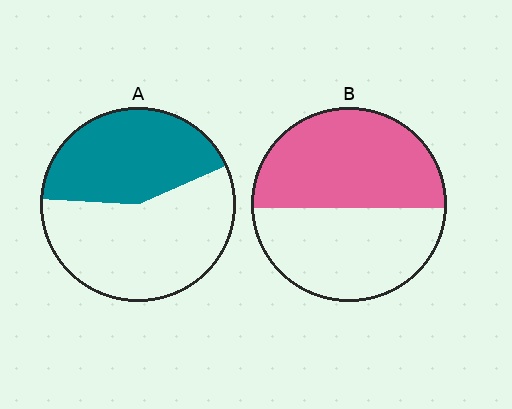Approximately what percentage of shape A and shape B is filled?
A is approximately 40% and B is approximately 50%.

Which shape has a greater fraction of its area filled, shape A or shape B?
Shape B.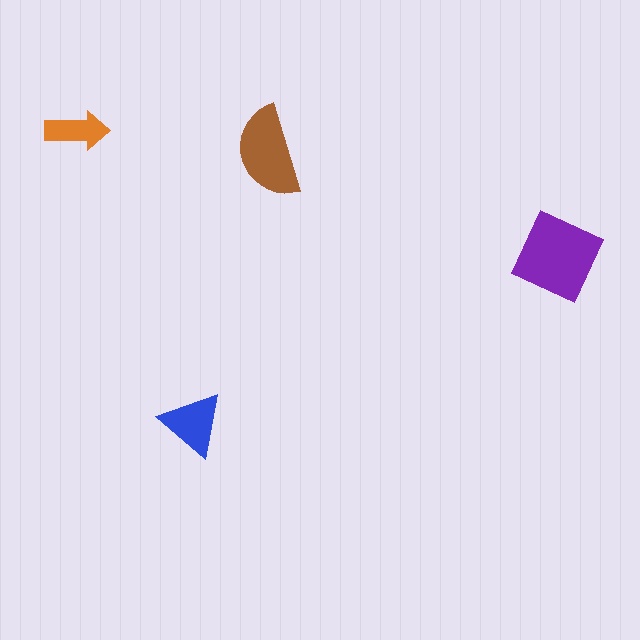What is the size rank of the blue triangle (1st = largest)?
3rd.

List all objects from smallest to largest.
The orange arrow, the blue triangle, the brown semicircle, the purple diamond.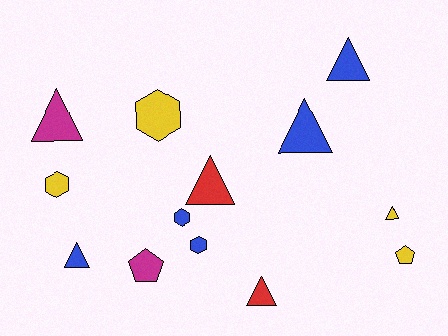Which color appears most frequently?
Blue, with 5 objects.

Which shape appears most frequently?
Triangle, with 7 objects.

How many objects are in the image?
There are 13 objects.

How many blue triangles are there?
There are 3 blue triangles.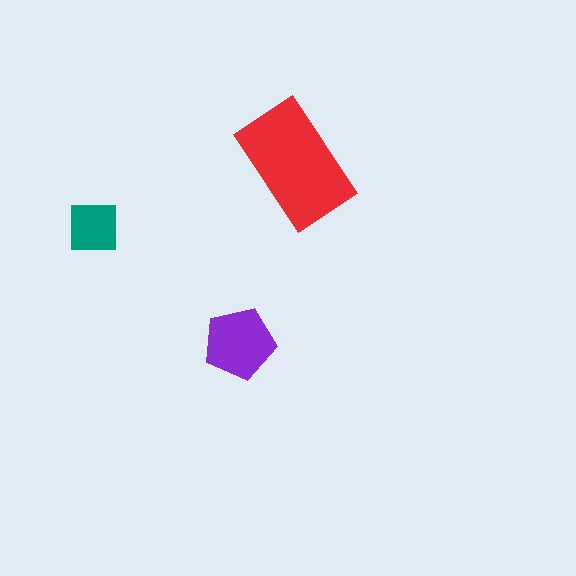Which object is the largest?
The red rectangle.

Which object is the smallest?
The teal square.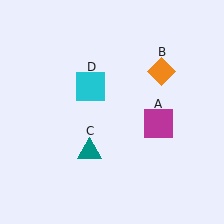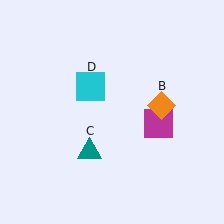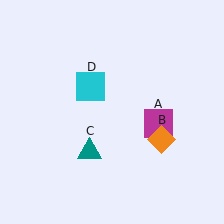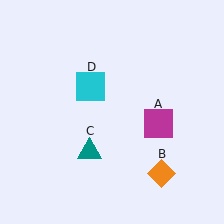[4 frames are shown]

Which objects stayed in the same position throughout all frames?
Magenta square (object A) and teal triangle (object C) and cyan square (object D) remained stationary.